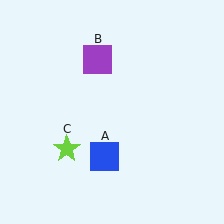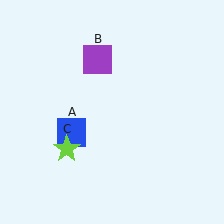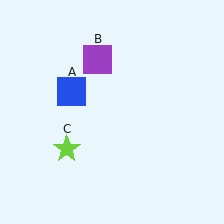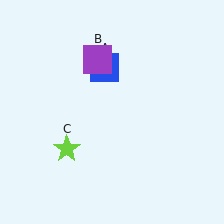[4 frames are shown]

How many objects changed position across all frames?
1 object changed position: blue square (object A).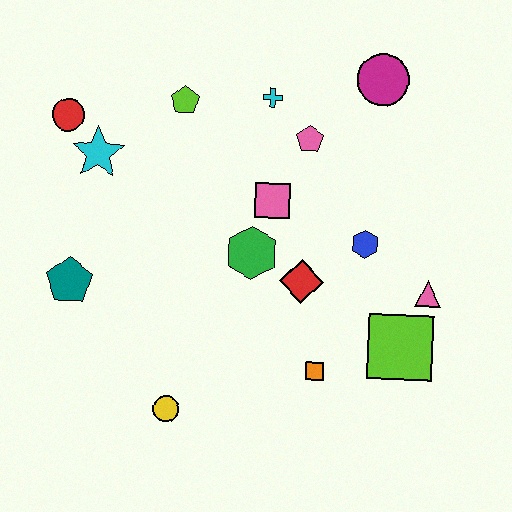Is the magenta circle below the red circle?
No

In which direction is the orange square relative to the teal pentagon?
The orange square is to the right of the teal pentagon.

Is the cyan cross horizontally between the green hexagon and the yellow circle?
No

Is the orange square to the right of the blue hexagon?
No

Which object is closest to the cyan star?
The red circle is closest to the cyan star.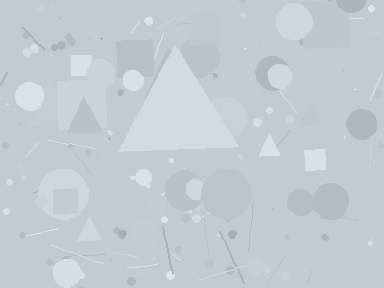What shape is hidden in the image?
A triangle is hidden in the image.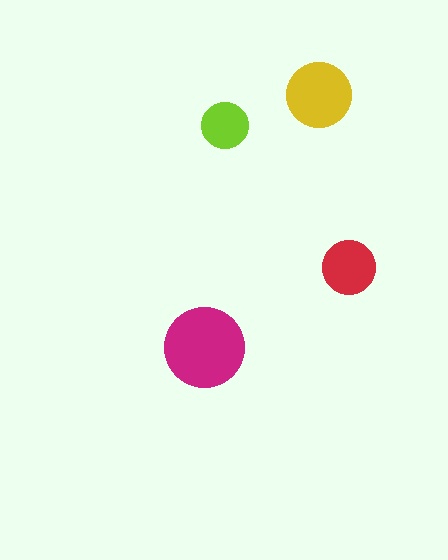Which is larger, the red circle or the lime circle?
The red one.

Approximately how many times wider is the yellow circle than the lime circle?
About 1.5 times wider.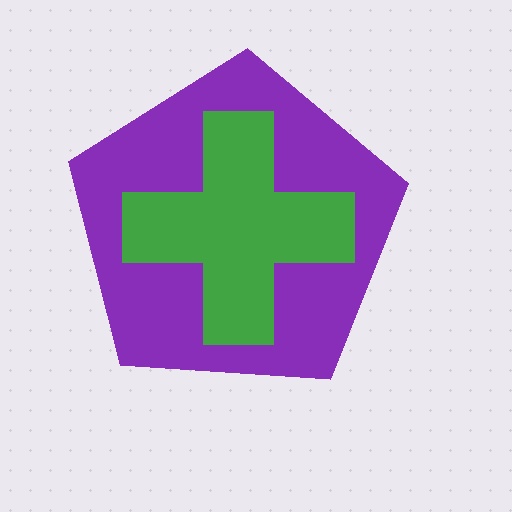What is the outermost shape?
The purple pentagon.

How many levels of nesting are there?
2.